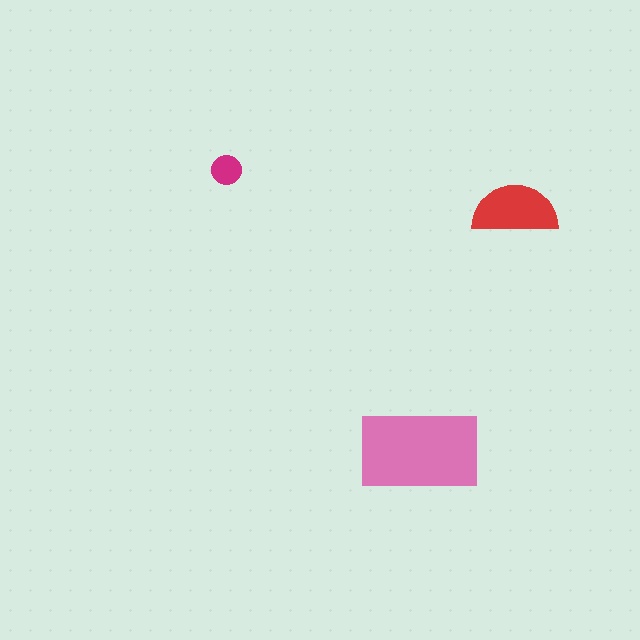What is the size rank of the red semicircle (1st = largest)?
2nd.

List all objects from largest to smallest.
The pink rectangle, the red semicircle, the magenta circle.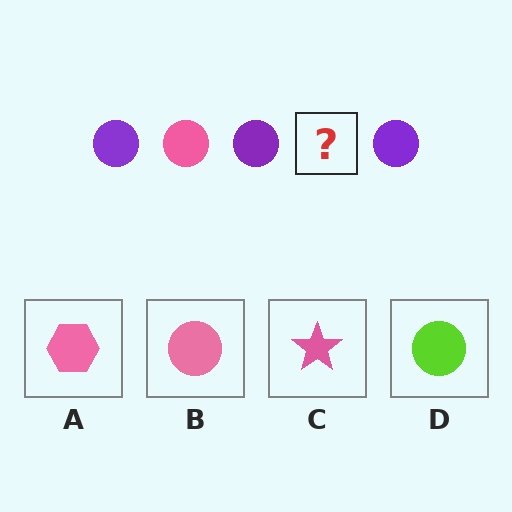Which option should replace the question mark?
Option B.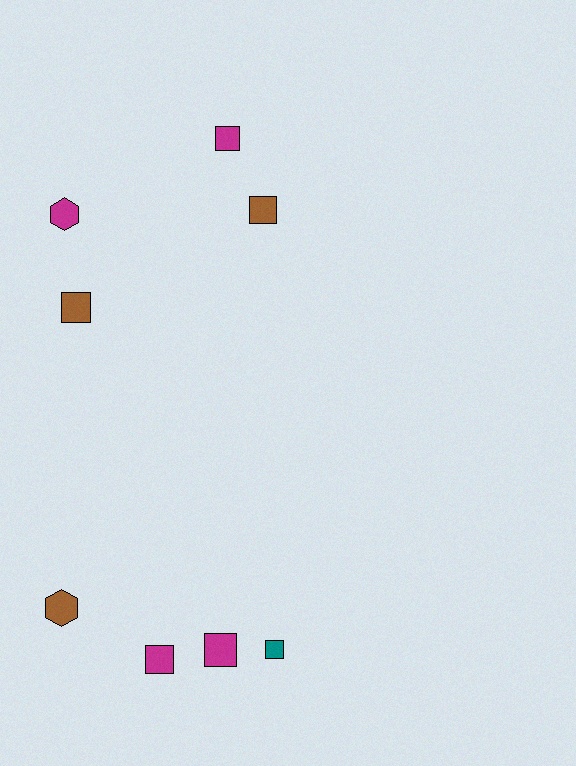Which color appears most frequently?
Magenta, with 4 objects.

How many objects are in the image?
There are 8 objects.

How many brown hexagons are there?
There is 1 brown hexagon.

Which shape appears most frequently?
Square, with 6 objects.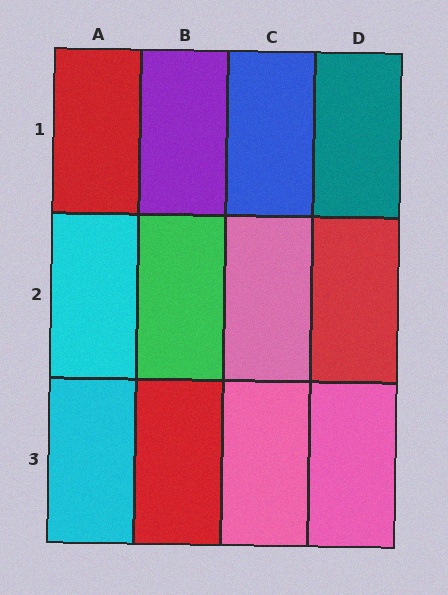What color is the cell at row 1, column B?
Purple.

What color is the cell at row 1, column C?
Blue.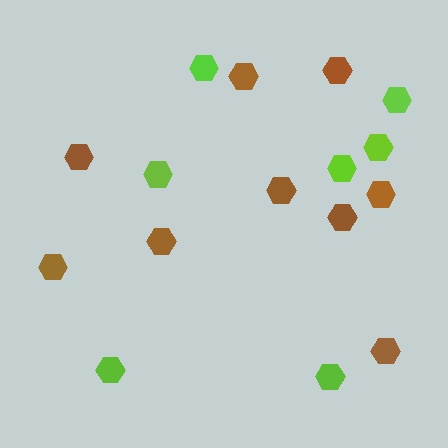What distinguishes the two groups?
There are 2 groups: one group of lime hexagons (7) and one group of brown hexagons (9).